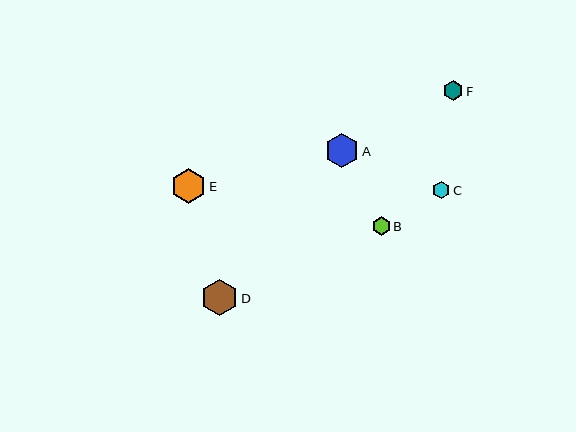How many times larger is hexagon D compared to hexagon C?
Hexagon D is approximately 2.1 times the size of hexagon C.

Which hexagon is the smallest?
Hexagon C is the smallest with a size of approximately 17 pixels.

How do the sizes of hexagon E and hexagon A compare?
Hexagon E and hexagon A are approximately the same size.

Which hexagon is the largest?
Hexagon D is the largest with a size of approximately 36 pixels.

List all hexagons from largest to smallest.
From largest to smallest: D, E, A, F, B, C.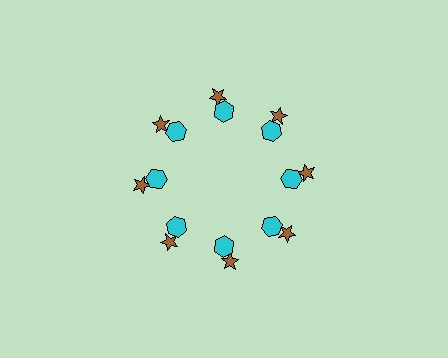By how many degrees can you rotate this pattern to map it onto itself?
The pattern maps onto itself every 45 degrees of rotation.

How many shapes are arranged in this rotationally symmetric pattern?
There are 16 shapes, arranged in 8 groups of 2.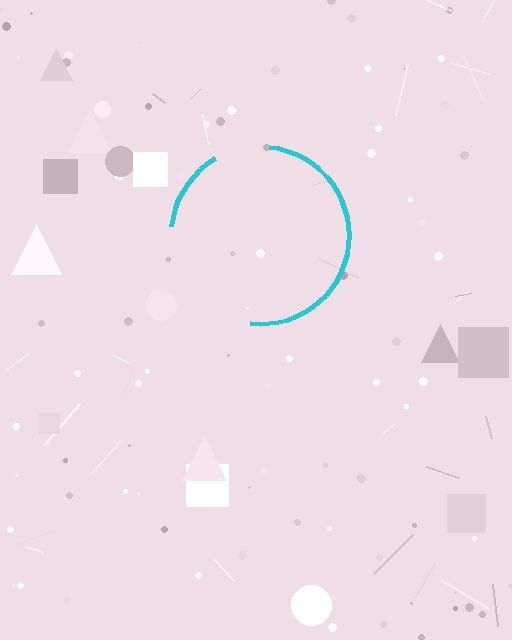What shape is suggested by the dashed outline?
The dashed outline suggests a circle.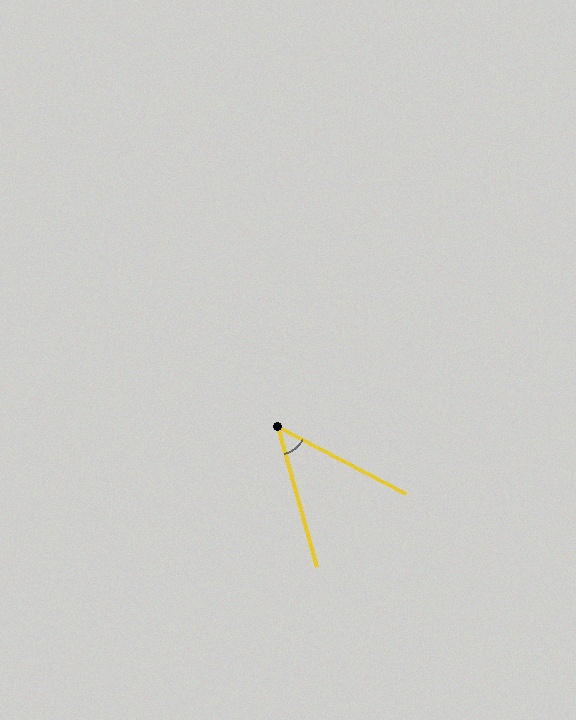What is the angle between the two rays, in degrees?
Approximately 47 degrees.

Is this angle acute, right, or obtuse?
It is acute.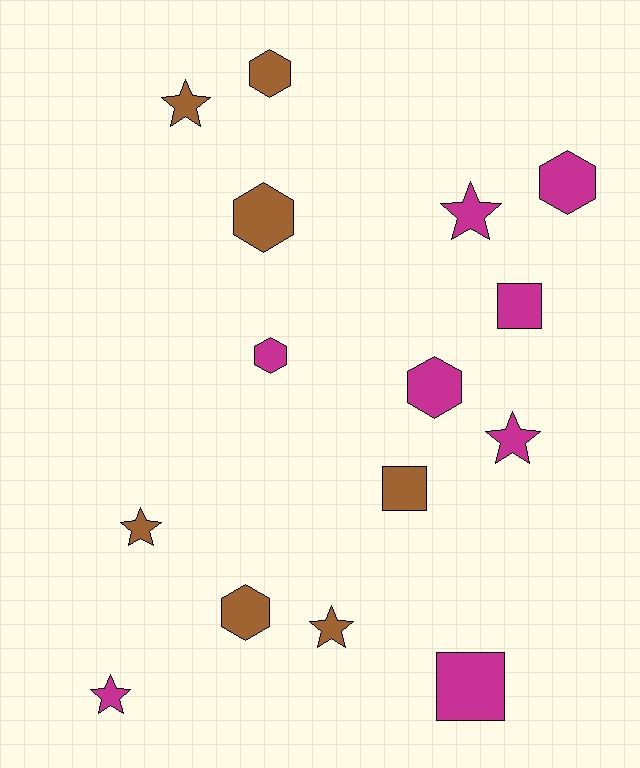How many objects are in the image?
There are 15 objects.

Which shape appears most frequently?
Hexagon, with 6 objects.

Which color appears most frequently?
Magenta, with 8 objects.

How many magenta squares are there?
There are 2 magenta squares.